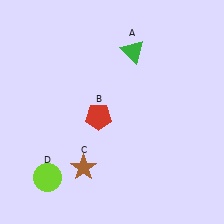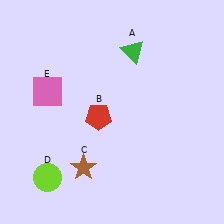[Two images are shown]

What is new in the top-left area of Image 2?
A pink square (E) was added in the top-left area of Image 2.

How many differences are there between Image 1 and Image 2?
There is 1 difference between the two images.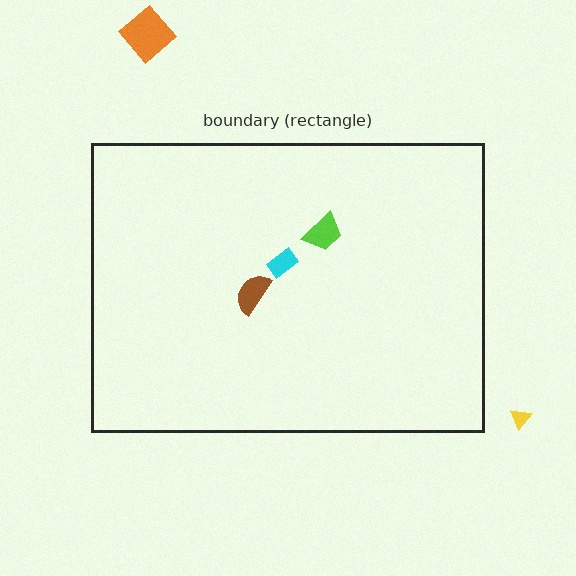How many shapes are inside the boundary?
3 inside, 2 outside.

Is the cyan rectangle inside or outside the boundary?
Inside.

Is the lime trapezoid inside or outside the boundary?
Inside.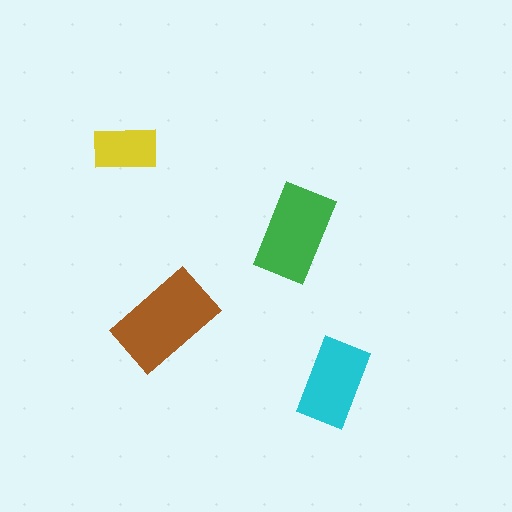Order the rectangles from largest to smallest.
the brown one, the green one, the cyan one, the yellow one.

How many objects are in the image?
There are 4 objects in the image.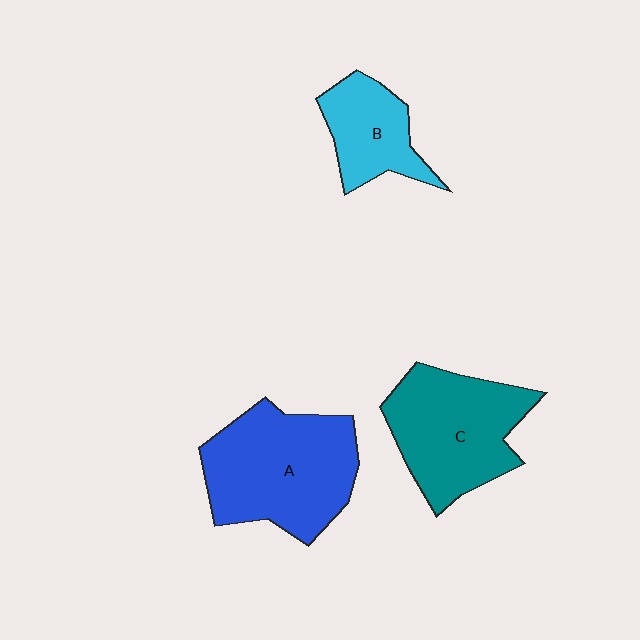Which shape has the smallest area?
Shape B (cyan).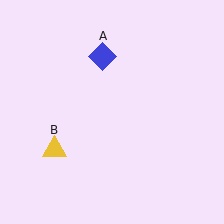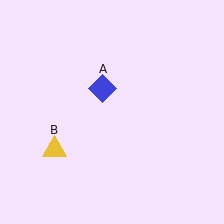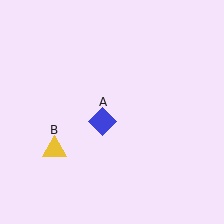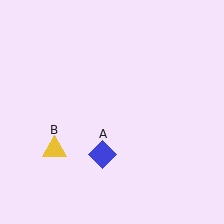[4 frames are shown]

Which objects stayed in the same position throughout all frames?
Yellow triangle (object B) remained stationary.